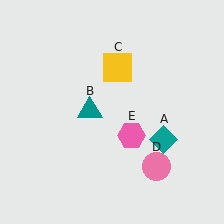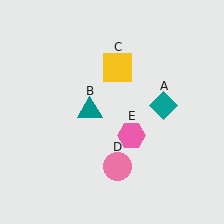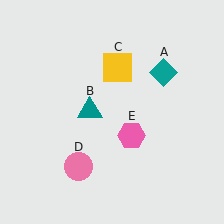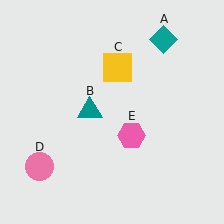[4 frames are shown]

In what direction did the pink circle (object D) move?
The pink circle (object D) moved left.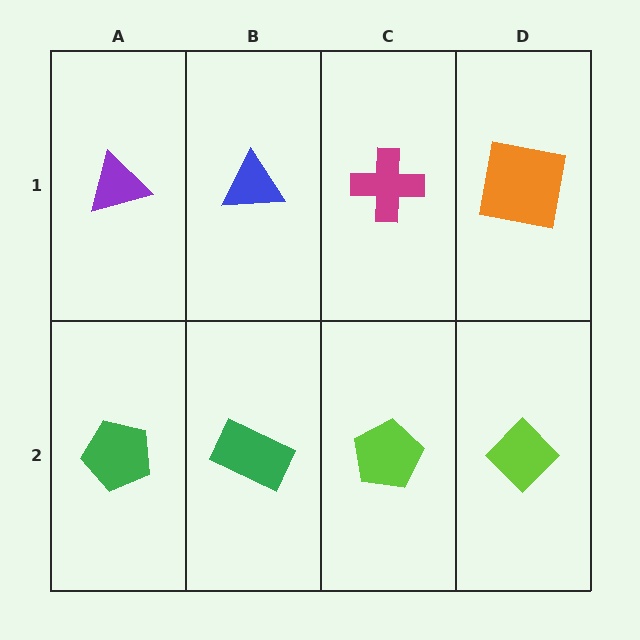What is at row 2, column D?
A lime diamond.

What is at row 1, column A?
A purple triangle.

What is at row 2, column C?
A lime pentagon.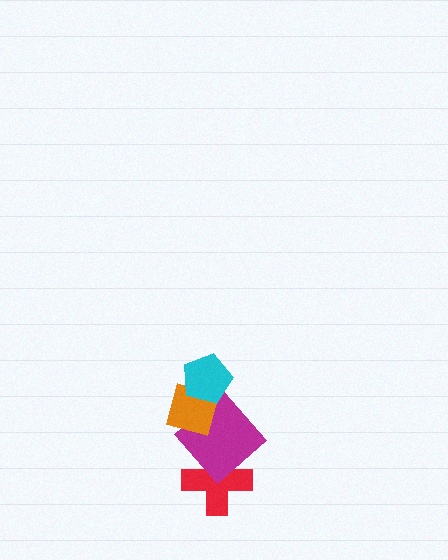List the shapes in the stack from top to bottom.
From top to bottom: the cyan pentagon, the orange diamond, the magenta diamond, the red cross.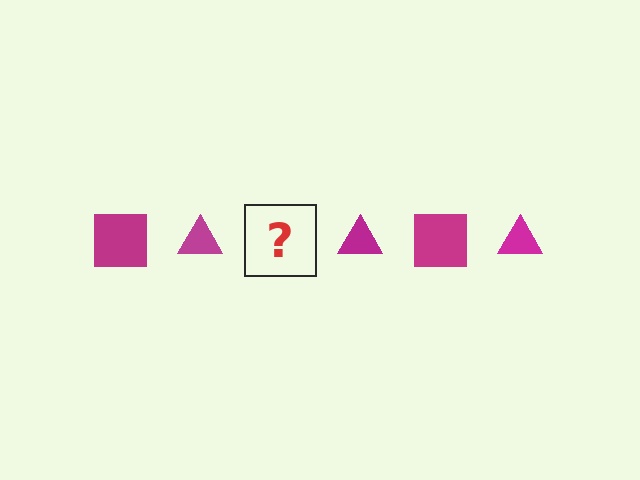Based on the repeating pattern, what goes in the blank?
The blank should be a magenta square.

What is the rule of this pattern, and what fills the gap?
The rule is that the pattern cycles through square, triangle shapes in magenta. The gap should be filled with a magenta square.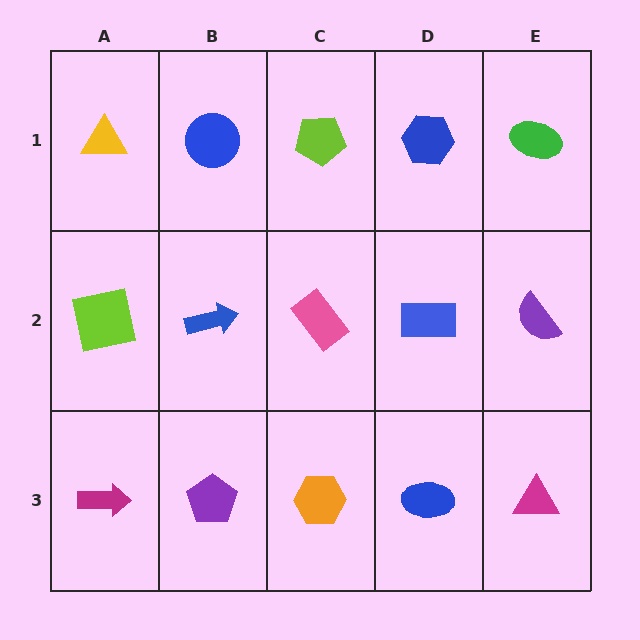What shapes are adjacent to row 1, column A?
A lime square (row 2, column A), a blue circle (row 1, column B).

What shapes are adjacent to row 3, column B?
A blue arrow (row 2, column B), a magenta arrow (row 3, column A), an orange hexagon (row 3, column C).